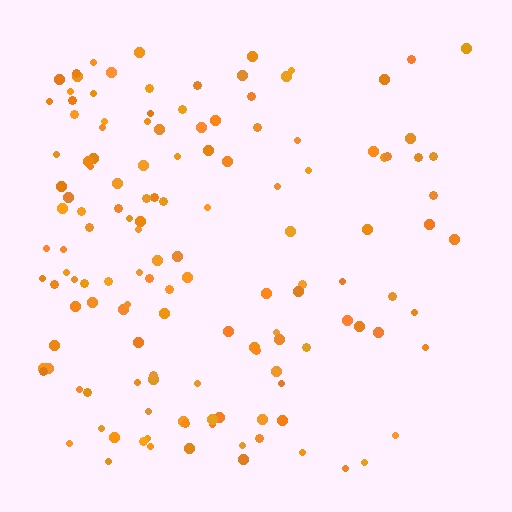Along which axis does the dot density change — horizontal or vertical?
Horizontal.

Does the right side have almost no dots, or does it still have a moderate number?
Still a moderate number, just noticeably fewer than the left.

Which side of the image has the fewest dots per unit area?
The right.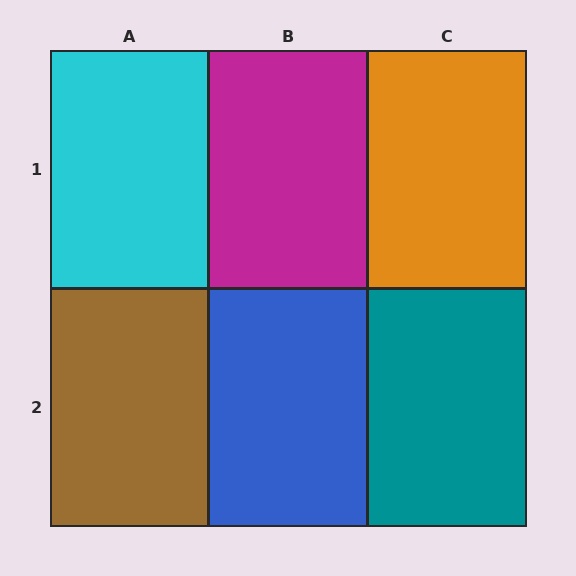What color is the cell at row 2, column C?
Teal.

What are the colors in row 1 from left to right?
Cyan, magenta, orange.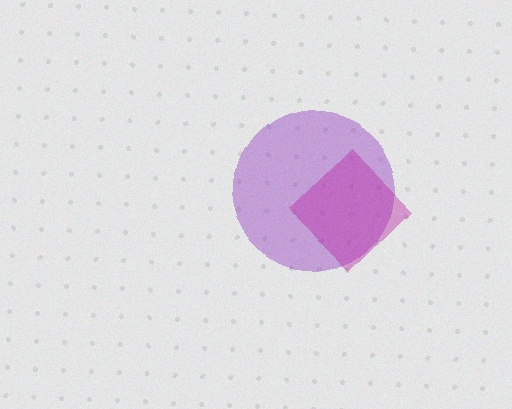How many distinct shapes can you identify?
There are 2 distinct shapes: a purple circle, a magenta diamond.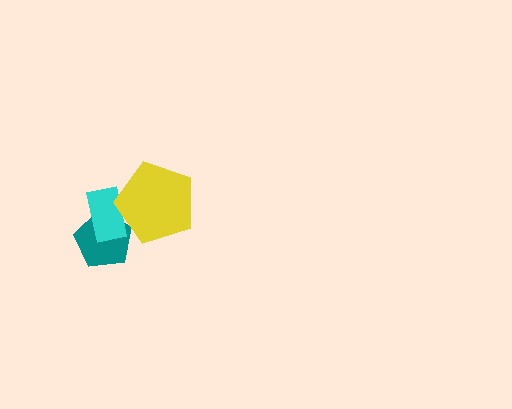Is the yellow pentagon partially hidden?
No, no other shape covers it.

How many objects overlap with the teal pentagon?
2 objects overlap with the teal pentagon.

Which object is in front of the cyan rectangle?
The yellow pentagon is in front of the cyan rectangle.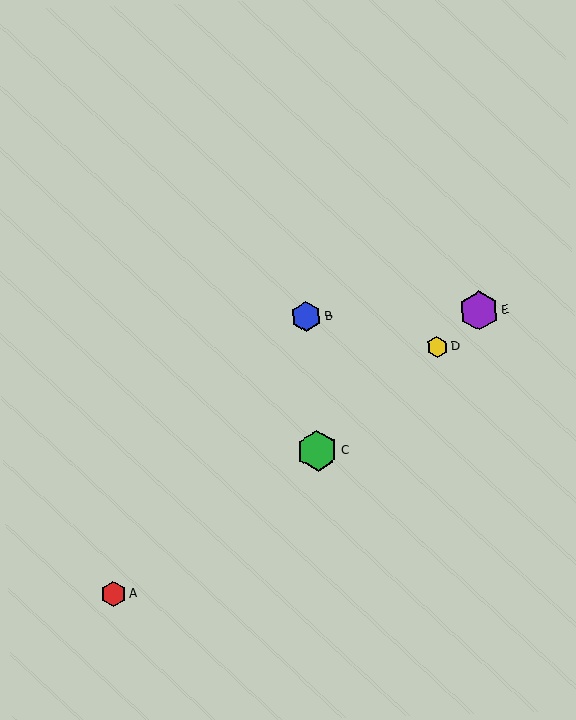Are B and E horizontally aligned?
Yes, both are at y≈317.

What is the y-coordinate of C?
Object C is at y≈451.